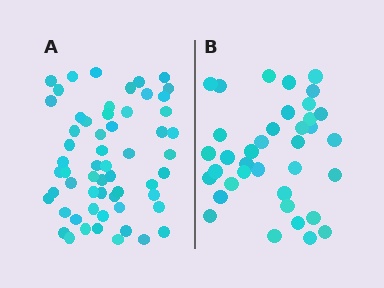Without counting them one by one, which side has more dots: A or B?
Region A (the left region) has more dots.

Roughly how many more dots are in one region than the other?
Region A has approximately 20 more dots than region B.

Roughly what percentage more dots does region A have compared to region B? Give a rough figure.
About 55% more.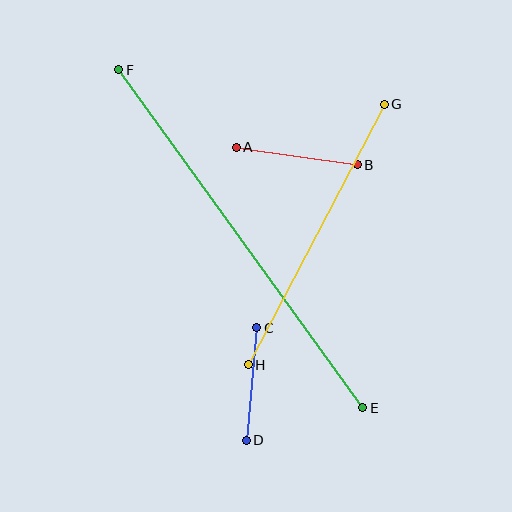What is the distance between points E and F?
The distance is approximately 417 pixels.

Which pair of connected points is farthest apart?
Points E and F are farthest apart.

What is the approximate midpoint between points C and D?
The midpoint is at approximately (251, 384) pixels.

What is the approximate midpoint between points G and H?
The midpoint is at approximately (316, 234) pixels.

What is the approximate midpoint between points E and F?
The midpoint is at approximately (241, 239) pixels.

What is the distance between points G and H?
The distance is approximately 294 pixels.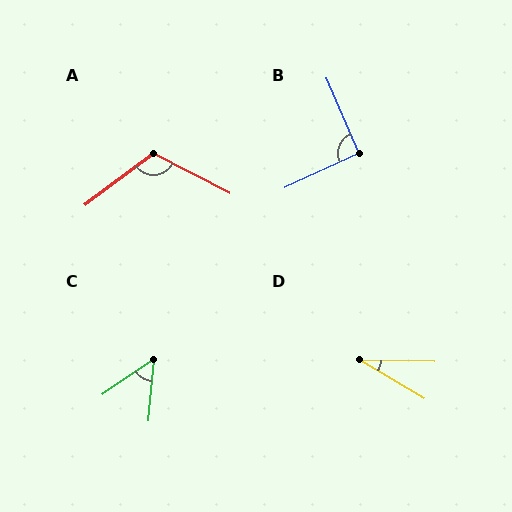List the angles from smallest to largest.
D (30°), C (51°), B (92°), A (116°).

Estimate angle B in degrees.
Approximately 92 degrees.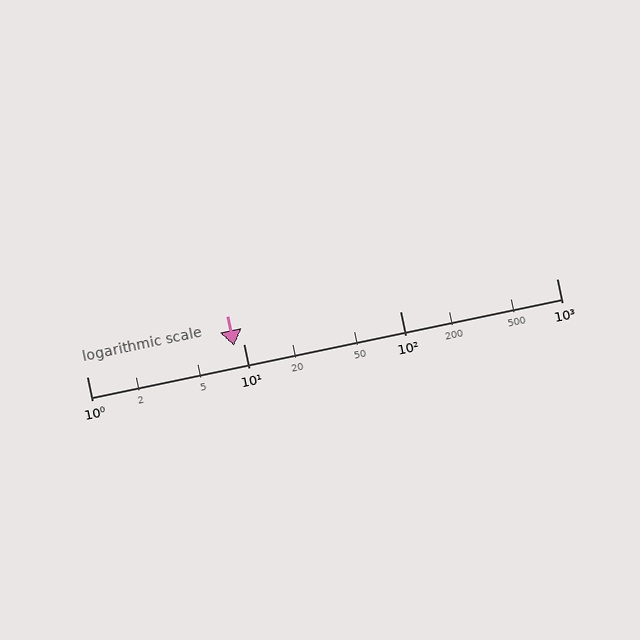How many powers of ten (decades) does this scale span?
The scale spans 3 decades, from 1 to 1000.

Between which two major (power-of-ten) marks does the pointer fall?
The pointer is between 1 and 10.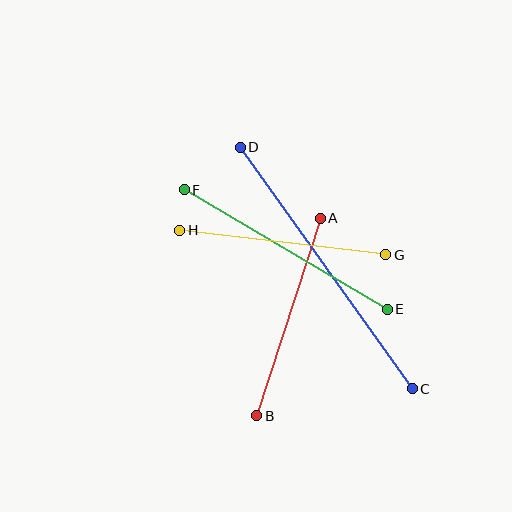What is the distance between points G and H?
The distance is approximately 208 pixels.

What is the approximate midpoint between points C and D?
The midpoint is at approximately (326, 268) pixels.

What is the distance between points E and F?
The distance is approximately 236 pixels.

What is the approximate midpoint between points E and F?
The midpoint is at approximately (286, 249) pixels.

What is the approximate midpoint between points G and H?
The midpoint is at approximately (283, 243) pixels.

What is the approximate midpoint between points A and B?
The midpoint is at approximately (288, 317) pixels.